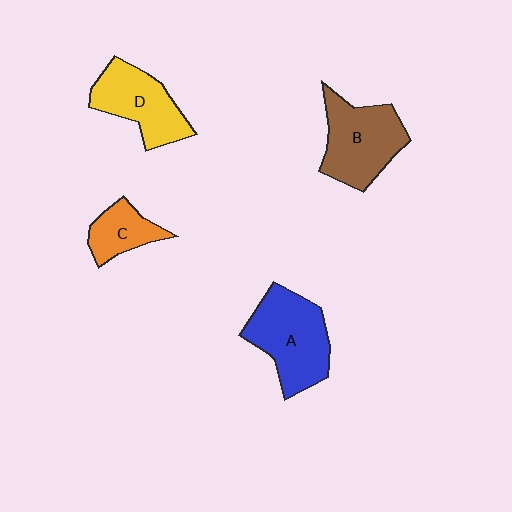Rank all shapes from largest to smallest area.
From largest to smallest: A (blue), B (brown), D (yellow), C (orange).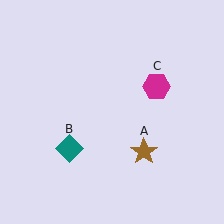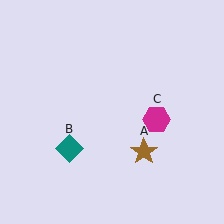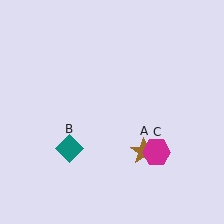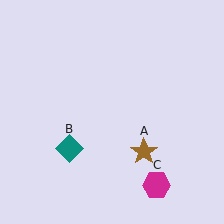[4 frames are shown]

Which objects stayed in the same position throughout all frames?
Brown star (object A) and teal diamond (object B) remained stationary.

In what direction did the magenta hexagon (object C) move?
The magenta hexagon (object C) moved down.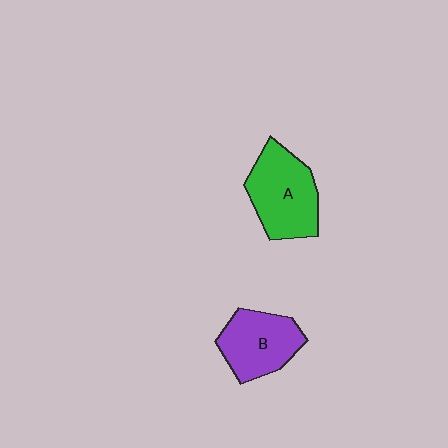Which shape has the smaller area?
Shape B (purple).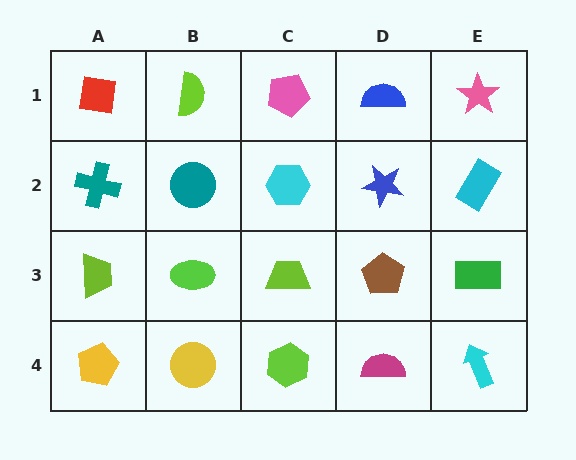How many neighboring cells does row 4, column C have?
3.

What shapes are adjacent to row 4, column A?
A lime trapezoid (row 3, column A), a yellow circle (row 4, column B).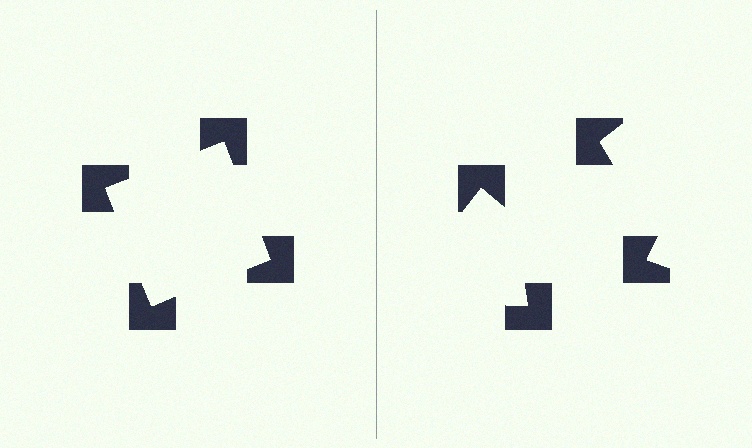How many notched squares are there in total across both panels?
8 — 4 on each side.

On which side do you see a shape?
An illusory square appears on the left side. On the right side the wedge cuts are rotated, so no coherent shape forms.